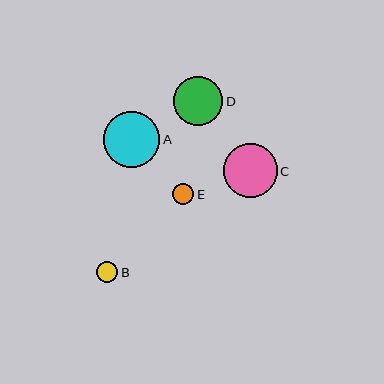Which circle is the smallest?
Circle B is the smallest with a size of approximately 21 pixels.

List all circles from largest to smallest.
From largest to smallest: A, C, D, E, B.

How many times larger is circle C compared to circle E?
Circle C is approximately 2.5 times the size of circle E.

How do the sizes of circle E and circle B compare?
Circle E and circle B are approximately the same size.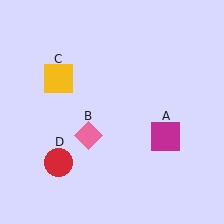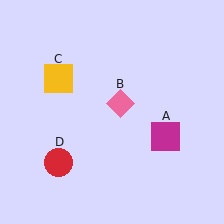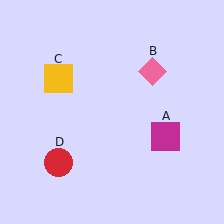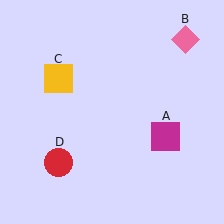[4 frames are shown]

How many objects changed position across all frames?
1 object changed position: pink diamond (object B).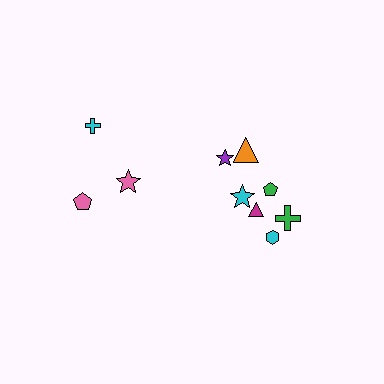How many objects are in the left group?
There are 3 objects.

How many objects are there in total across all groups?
There are 10 objects.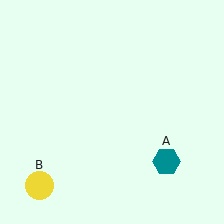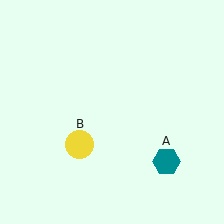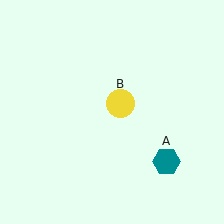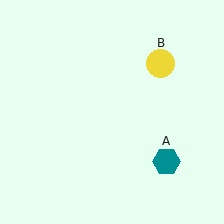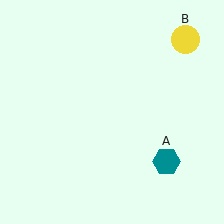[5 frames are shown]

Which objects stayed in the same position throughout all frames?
Teal hexagon (object A) remained stationary.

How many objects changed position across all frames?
1 object changed position: yellow circle (object B).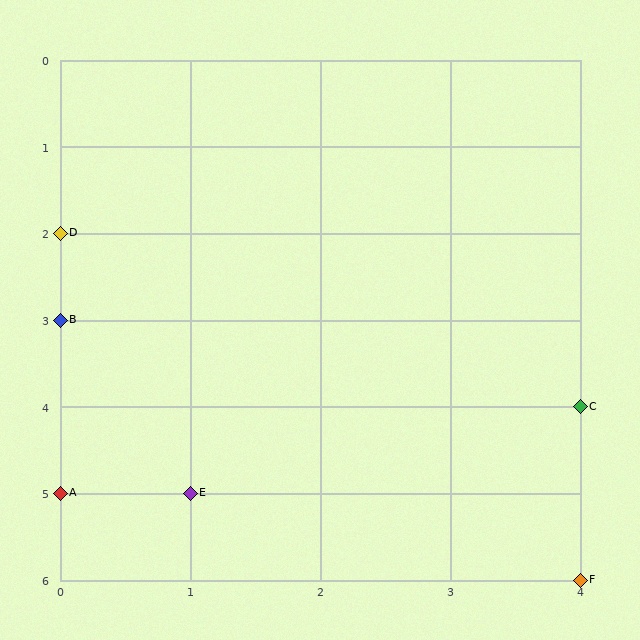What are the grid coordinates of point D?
Point D is at grid coordinates (0, 2).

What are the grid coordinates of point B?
Point B is at grid coordinates (0, 3).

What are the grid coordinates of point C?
Point C is at grid coordinates (4, 4).